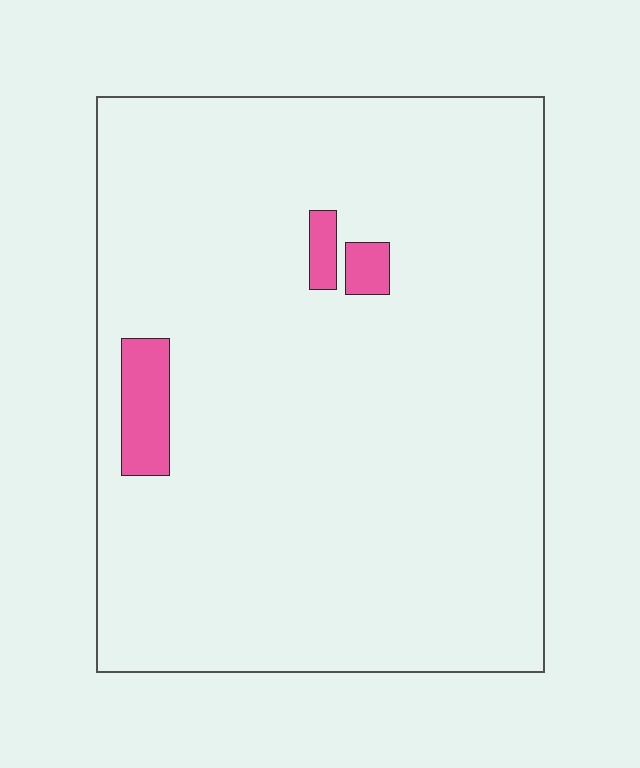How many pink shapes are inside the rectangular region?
3.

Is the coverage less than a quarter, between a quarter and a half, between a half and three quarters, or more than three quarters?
Less than a quarter.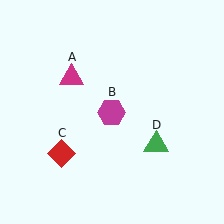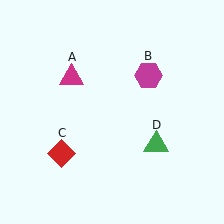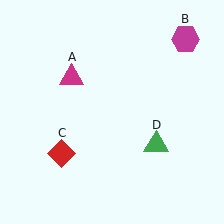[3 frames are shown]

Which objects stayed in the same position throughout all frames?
Magenta triangle (object A) and red diamond (object C) and green triangle (object D) remained stationary.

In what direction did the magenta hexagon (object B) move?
The magenta hexagon (object B) moved up and to the right.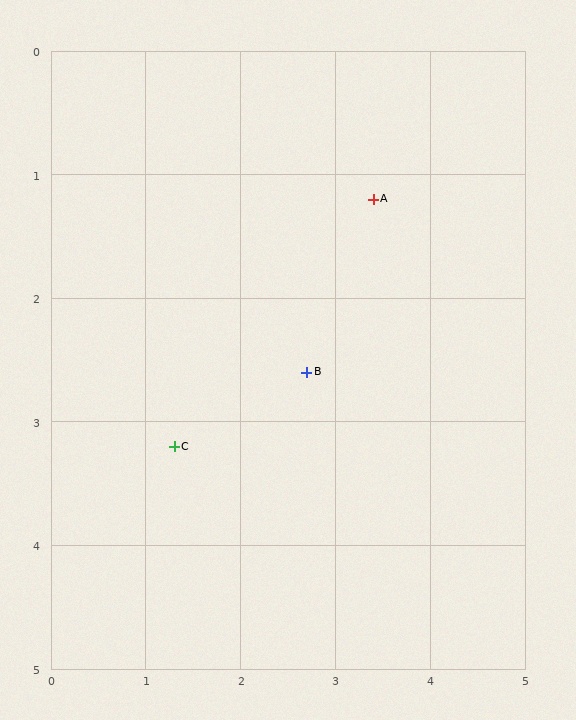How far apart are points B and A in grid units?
Points B and A are about 1.6 grid units apart.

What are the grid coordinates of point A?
Point A is at approximately (3.4, 1.2).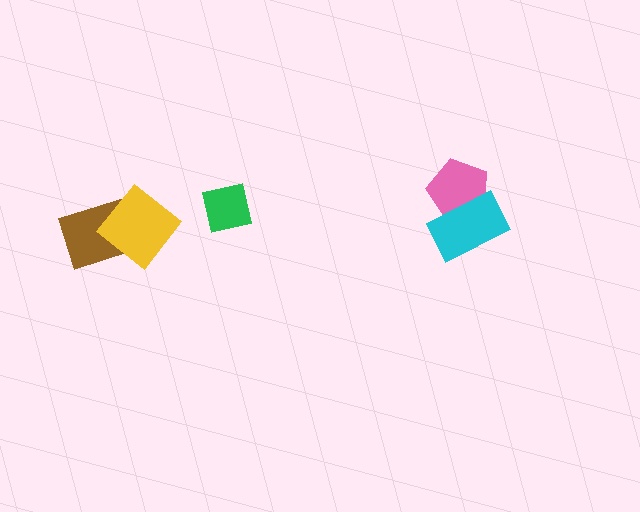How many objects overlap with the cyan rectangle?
1 object overlaps with the cyan rectangle.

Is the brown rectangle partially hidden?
Yes, it is partially covered by another shape.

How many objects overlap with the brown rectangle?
1 object overlaps with the brown rectangle.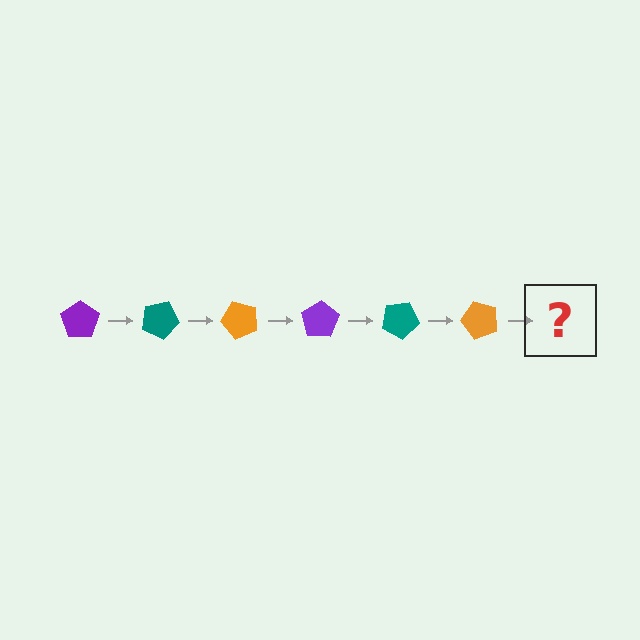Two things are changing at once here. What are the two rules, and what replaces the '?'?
The two rules are that it rotates 25 degrees each step and the color cycles through purple, teal, and orange. The '?' should be a purple pentagon, rotated 150 degrees from the start.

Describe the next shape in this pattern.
It should be a purple pentagon, rotated 150 degrees from the start.